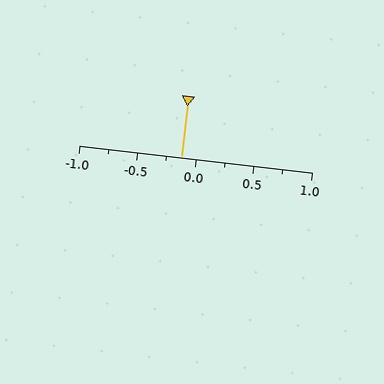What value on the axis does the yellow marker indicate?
The marker indicates approximately -0.12.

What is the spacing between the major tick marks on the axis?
The major ticks are spaced 0.5 apart.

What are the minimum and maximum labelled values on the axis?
The axis runs from -1.0 to 1.0.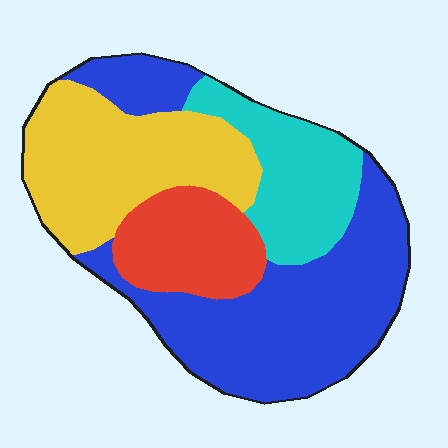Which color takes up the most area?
Blue, at roughly 40%.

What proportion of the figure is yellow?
Yellow takes up between a quarter and a half of the figure.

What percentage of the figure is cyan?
Cyan takes up between a sixth and a third of the figure.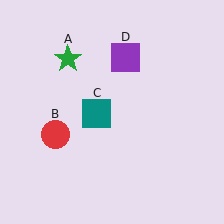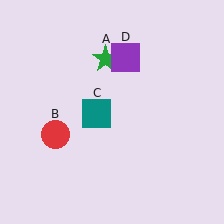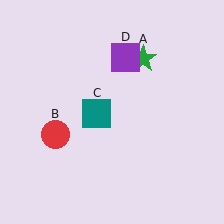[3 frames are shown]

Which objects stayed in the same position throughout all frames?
Red circle (object B) and teal square (object C) and purple square (object D) remained stationary.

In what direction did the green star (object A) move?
The green star (object A) moved right.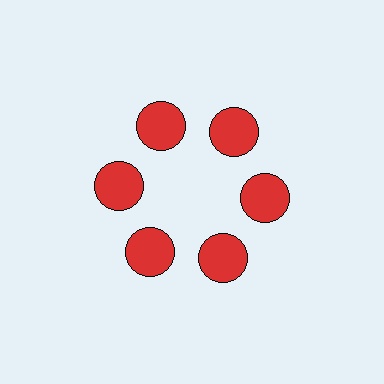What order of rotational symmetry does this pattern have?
This pattern has 6-fold rotational symmetry.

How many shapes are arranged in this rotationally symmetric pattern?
There are 6 shapes, arranged in 6 groups of 1.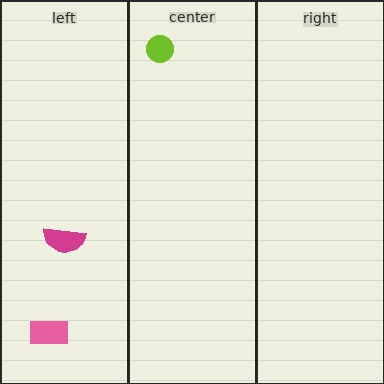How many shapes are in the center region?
1.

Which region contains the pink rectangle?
The left region.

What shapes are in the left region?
The magenta semicircle, the pink rectangle.